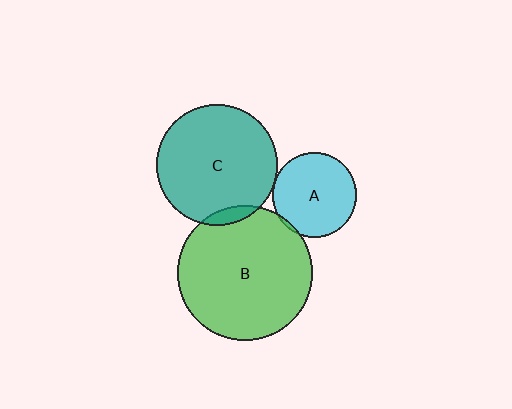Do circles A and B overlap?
Yes.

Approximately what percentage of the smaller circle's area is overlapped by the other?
Approximately 5%.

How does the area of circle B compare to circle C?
Approximately 1.2 times.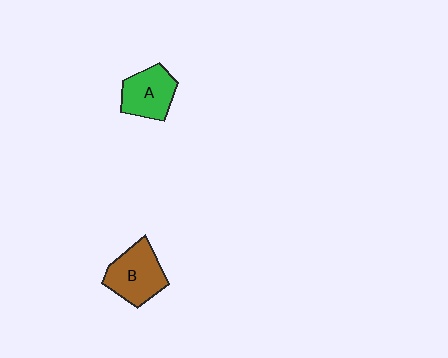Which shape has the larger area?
Shape B (brown).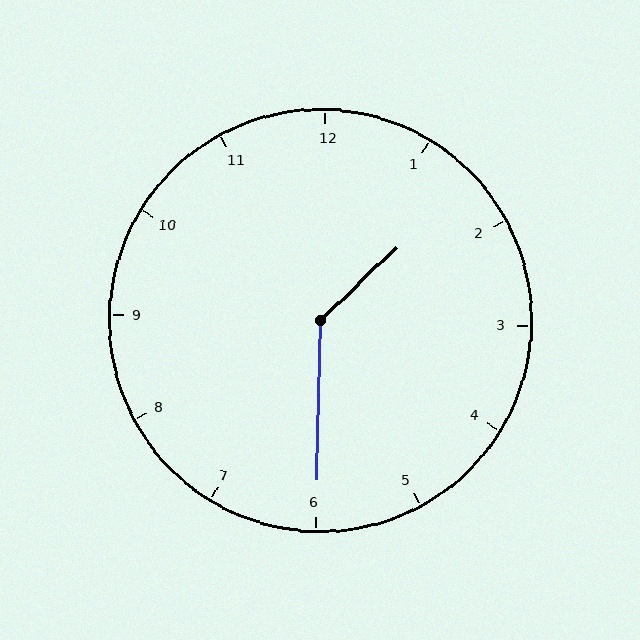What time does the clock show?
1:30.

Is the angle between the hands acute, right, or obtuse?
It is obtuse.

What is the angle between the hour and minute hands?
Approximately 135 degrees.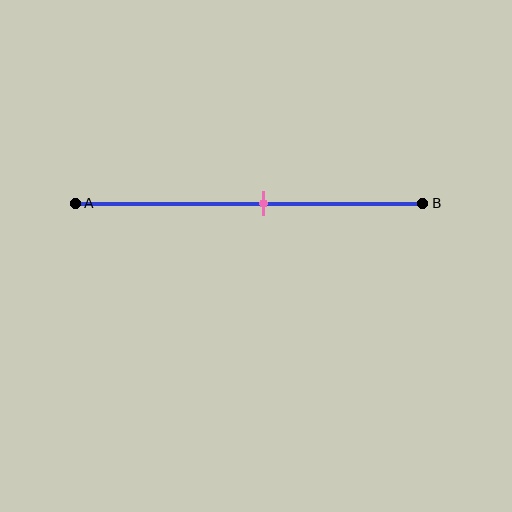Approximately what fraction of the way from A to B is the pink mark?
The pink mark is approximately 55% of the way from A to B.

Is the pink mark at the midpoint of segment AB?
No, the mark is at about 55% from A, not at the 50% midpoint.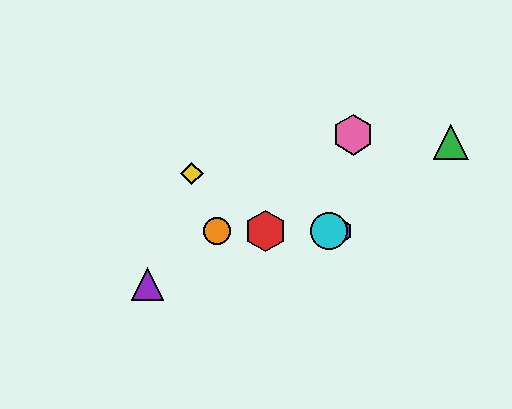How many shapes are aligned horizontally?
4 shapes (the red hexagon, the blue hexagon, the orange circle, the cyan circle) are aligned horizontally.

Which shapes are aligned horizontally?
The red hexagon, the blue hexagon, the orange circle, the cyan circle are aligned horizontally.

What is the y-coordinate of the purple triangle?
The purple triangle is at y≈284.